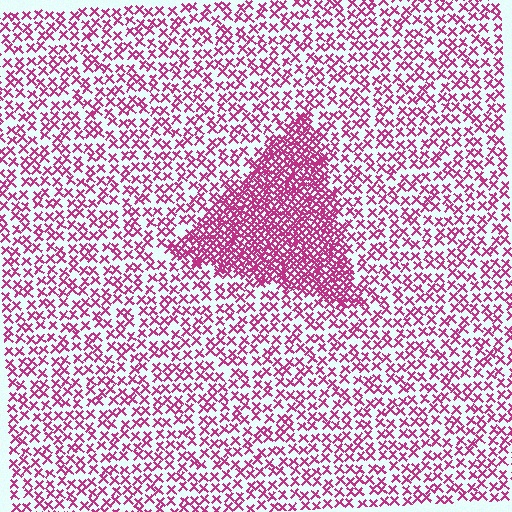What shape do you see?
I see a triangle.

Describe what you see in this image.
The image contains small magenta elements arranged at two different densities. A triangle-shaped region is visible where the elements are more densely packed than the surrounding area.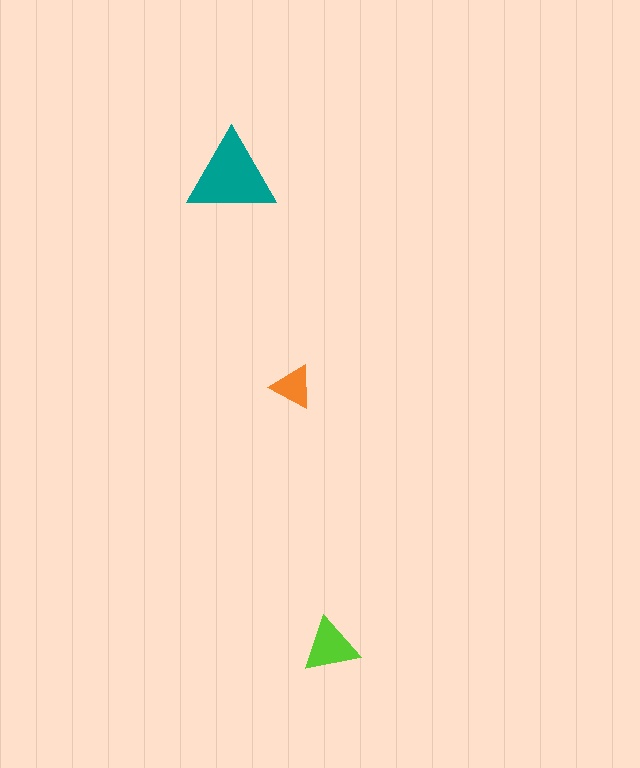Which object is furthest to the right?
The lime triangle is rightmost.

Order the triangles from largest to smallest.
the teal one, the lime one, the orange one.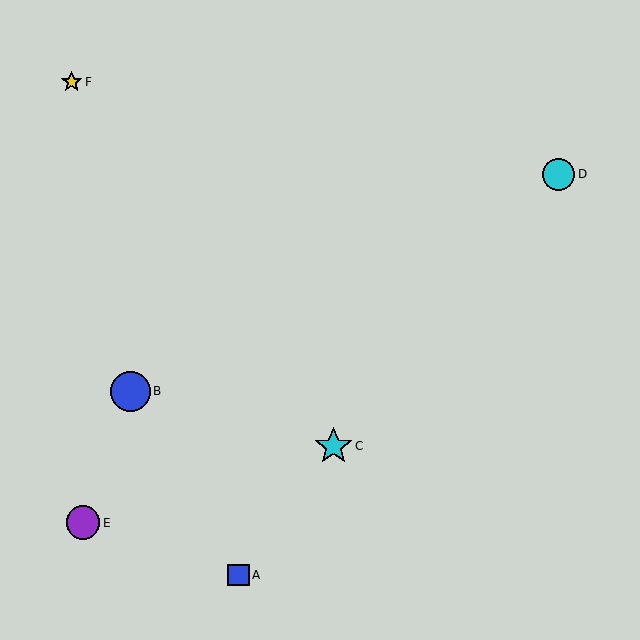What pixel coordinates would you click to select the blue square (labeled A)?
Click at (239, 575) to select the blue square A.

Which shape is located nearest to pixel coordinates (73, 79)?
The yellow star (labeled F) at (72, 82) is nearest to that location.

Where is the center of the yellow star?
The center of the yellow star is at (72, 82).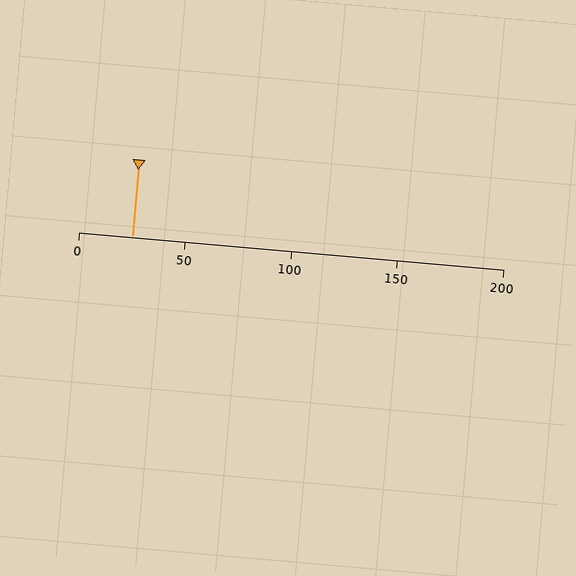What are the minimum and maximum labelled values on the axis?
The axis runs from 0 to 200.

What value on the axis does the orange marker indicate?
The marker indicates approximately 25.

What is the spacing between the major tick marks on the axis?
The major ticks are spaced 50 apart.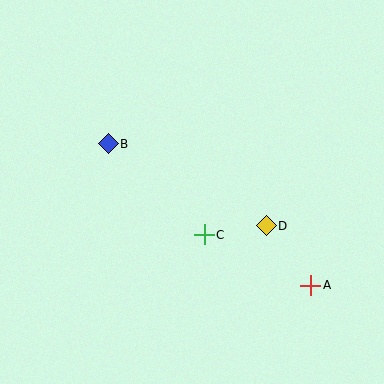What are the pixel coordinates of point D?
Point D is at (266, 226).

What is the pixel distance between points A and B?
The distance between A and B is 247 pixels.